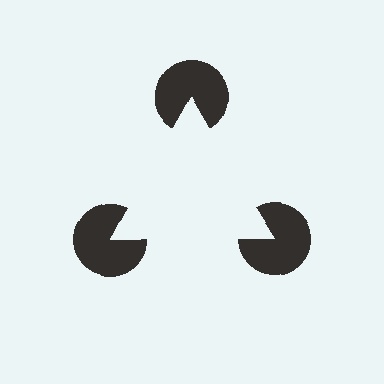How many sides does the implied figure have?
3 sides.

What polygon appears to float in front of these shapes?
An illusory triangle — its edges are inferred from the aligned wedge cuts in the pac-man discs, not physically drawn.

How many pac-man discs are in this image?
There are 3 — one at each vertex of the illusory triangle.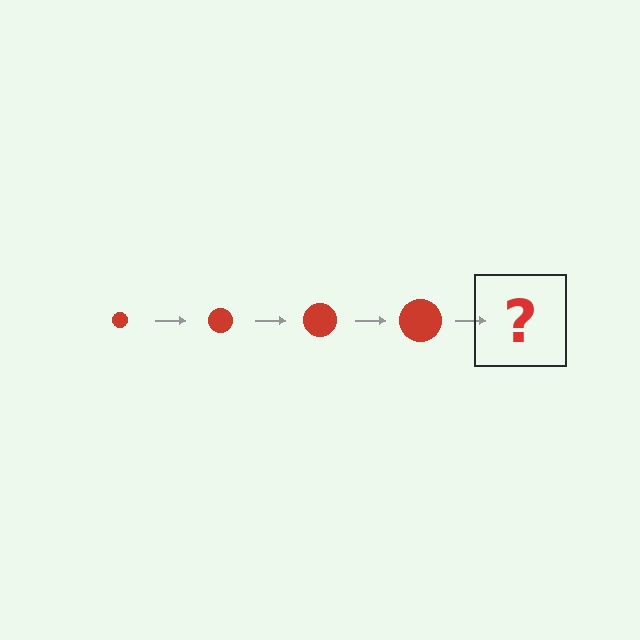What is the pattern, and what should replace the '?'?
The pattern is that the circle gets progressively larger each step. The '?' should be a red circle, larger than the previous one.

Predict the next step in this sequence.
The next step is a red circle, larger than the previous one.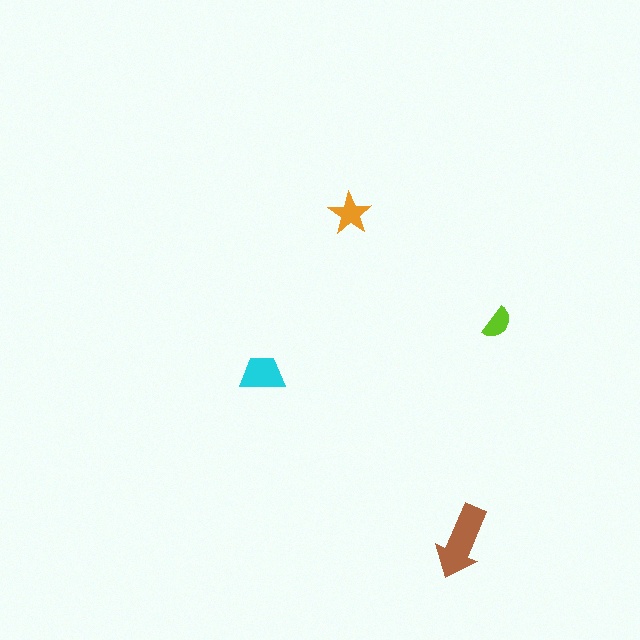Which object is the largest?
The brown arrow.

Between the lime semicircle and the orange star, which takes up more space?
The orange star.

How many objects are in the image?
There are 4 objects in the image.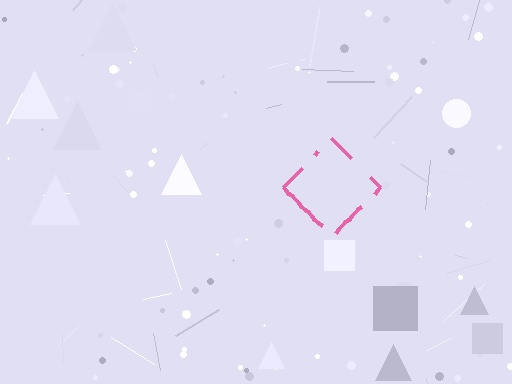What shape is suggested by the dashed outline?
The dashed outline suggests a diamond.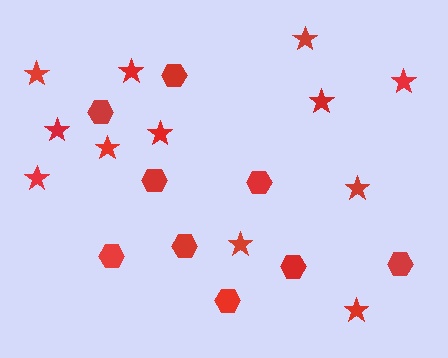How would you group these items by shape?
There are 2 groups: one group of hexagons (9) and one group of stars (12).